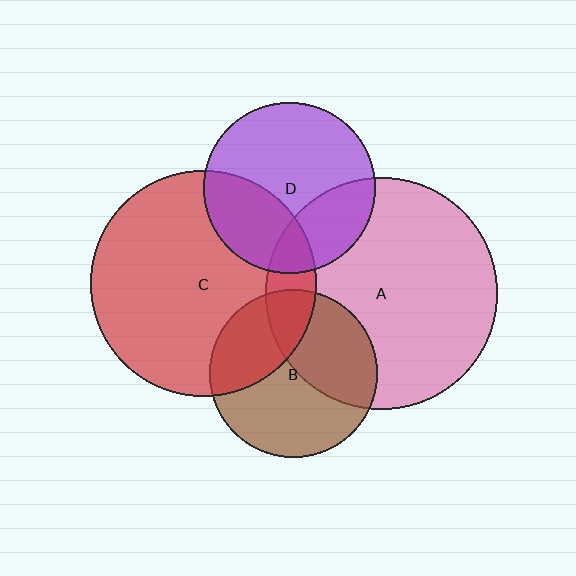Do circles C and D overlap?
Yes.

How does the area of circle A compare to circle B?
Approximately 1.9 times.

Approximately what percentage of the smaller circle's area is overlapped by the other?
Approximately 30%.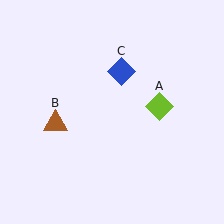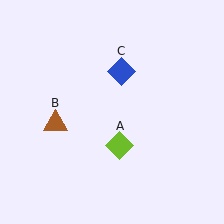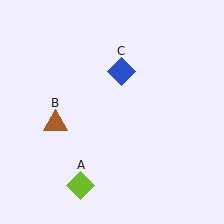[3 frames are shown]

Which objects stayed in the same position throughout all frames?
Brown triangle (object B) and blue diamond (object C) remained stationary.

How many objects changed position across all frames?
1 object changed position: lime diamond (object A).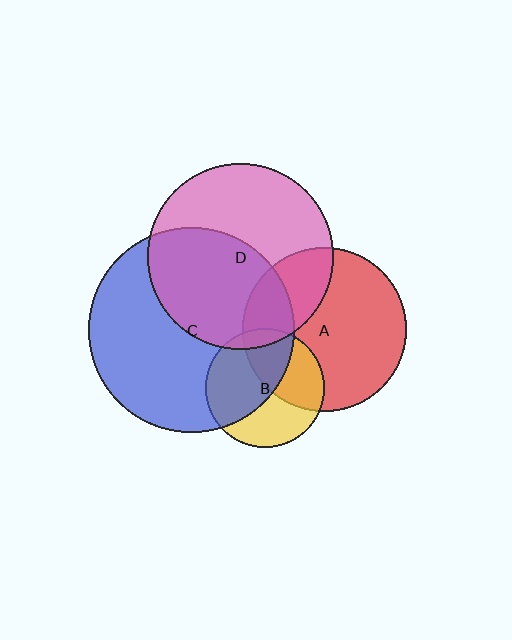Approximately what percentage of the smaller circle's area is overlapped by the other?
Approximately 10%.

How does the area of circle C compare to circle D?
Approximately 1.2 times.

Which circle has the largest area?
Circle C (blue).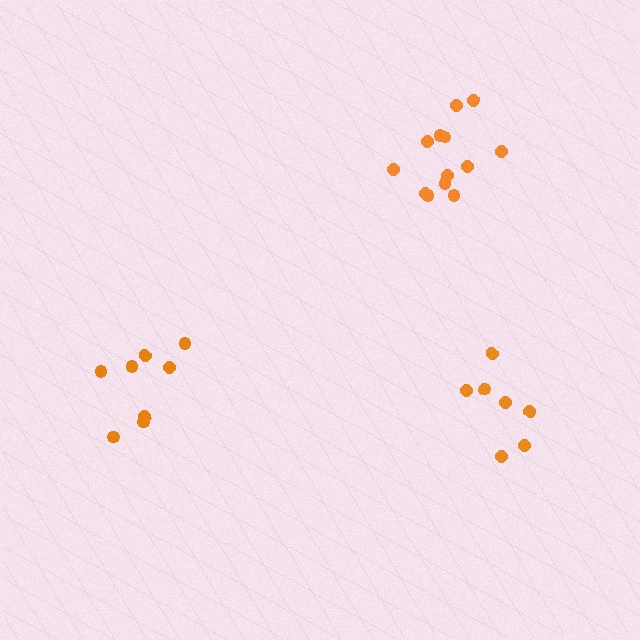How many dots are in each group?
Group 1: 8 dots, Group 2: 13 dots, Group 3: 7 dots (28 total).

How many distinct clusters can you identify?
There are 3 distinct clusters.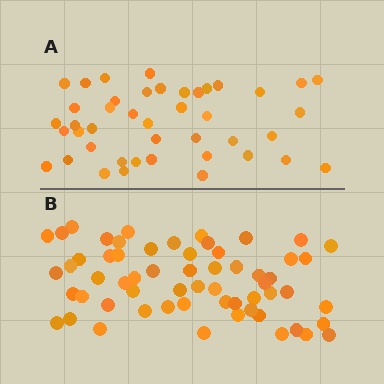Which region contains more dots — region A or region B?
Region B (the bottom region) has more dots.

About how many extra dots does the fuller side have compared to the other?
Region B has approximately 15 more dots than region A.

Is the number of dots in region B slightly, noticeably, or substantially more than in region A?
Region B has noticeably more, but not dramatically so. The ratio is roughly 1.4 to 1.